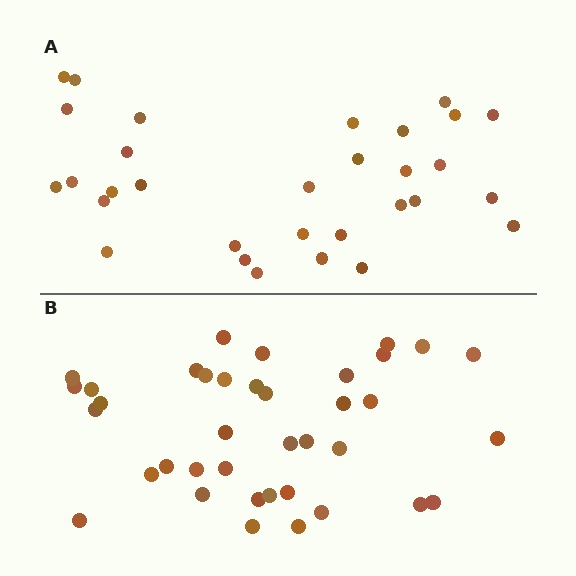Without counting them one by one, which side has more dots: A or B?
Region B (the bottom region) has more dots.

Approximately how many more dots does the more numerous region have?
Region B has roughly 8 or so more dots than region A.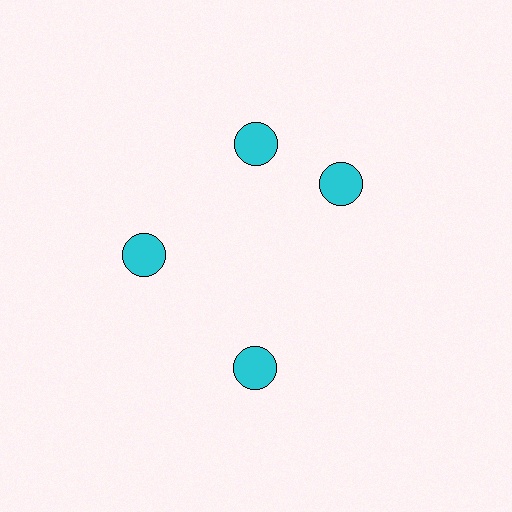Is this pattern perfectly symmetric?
No. The 4 cyan circles are arranged in a ring, but one element near the 3 o'clock position is rotated out of alignment along the ring, breaking the 4-fold rotational symmetry.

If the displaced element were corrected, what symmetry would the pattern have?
It would have 4-fold rotational symmetry — the pattern would map onto itself every 90 degrees.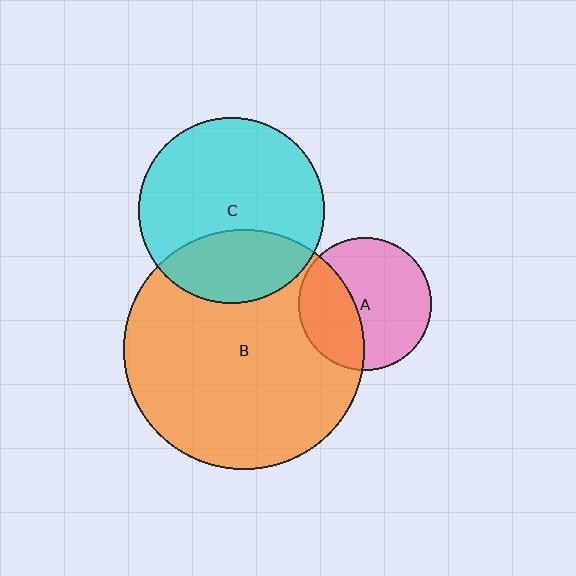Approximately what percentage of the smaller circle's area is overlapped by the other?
Approximately 35%.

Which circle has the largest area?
Circle B (orange).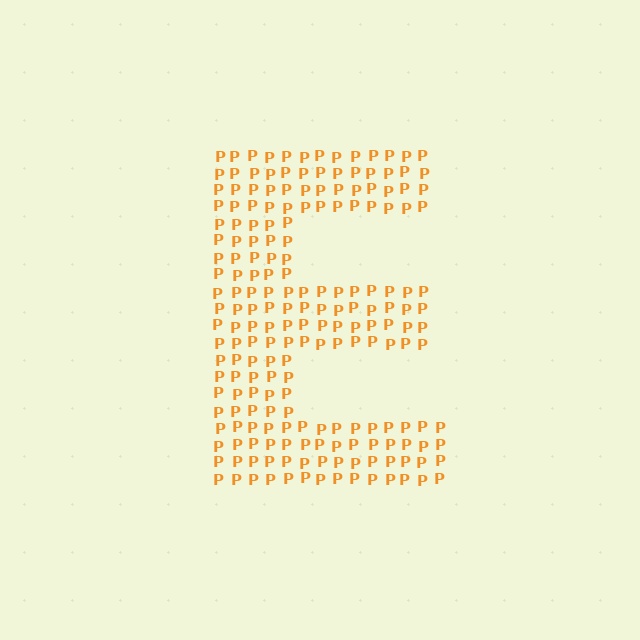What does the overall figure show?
The overall figure shows the letter E.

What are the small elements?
The small elements are letter P's.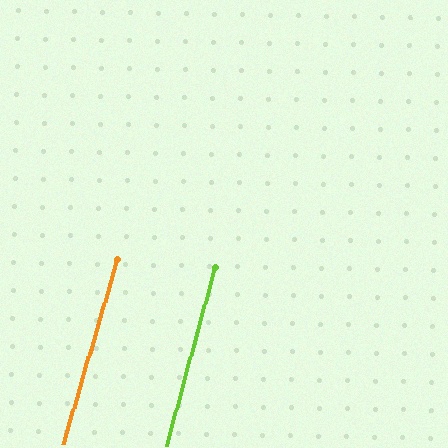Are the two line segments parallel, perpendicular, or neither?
Parallel — their directions differ by only 1.0°.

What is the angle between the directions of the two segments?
Approximately 1 degree.